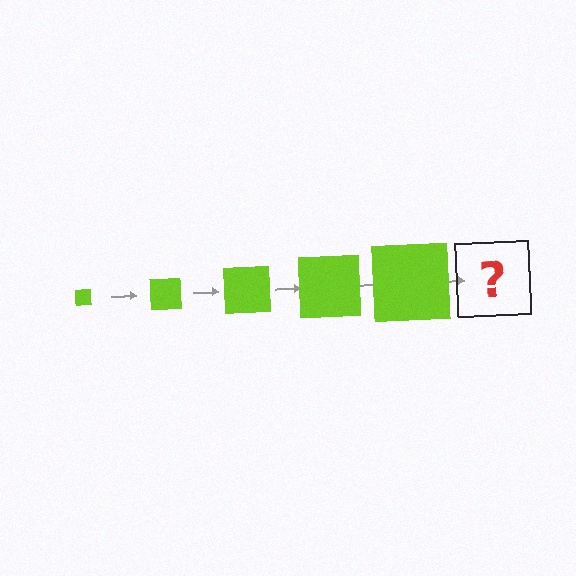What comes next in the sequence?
The next element should be a lime square, larger than the previous one.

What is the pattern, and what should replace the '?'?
The pattern is that the square gets progressively larger each step. The '?' should be a lime square, larger than the previous one.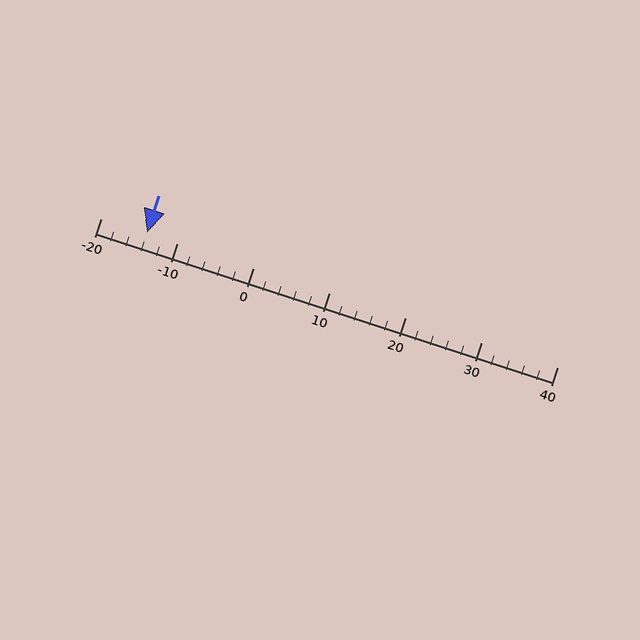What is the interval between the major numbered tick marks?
The major tick marks are spaced 10 units apart.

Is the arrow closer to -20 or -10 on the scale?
The arrow is closer to -10.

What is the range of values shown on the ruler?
The ruler shows values from -20 to 40.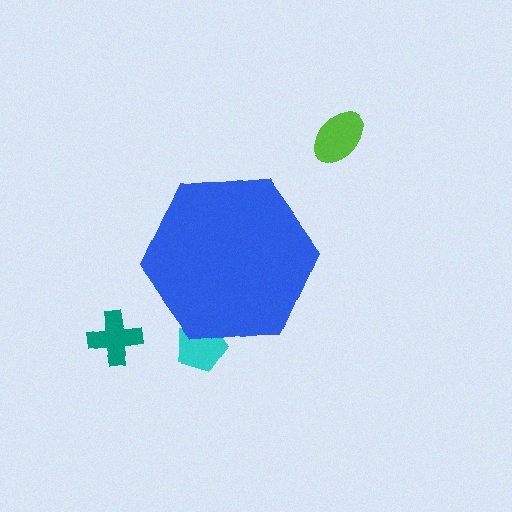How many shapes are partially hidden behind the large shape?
1 shape is partially hidden.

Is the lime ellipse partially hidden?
No, the lime ellipse is fully visible.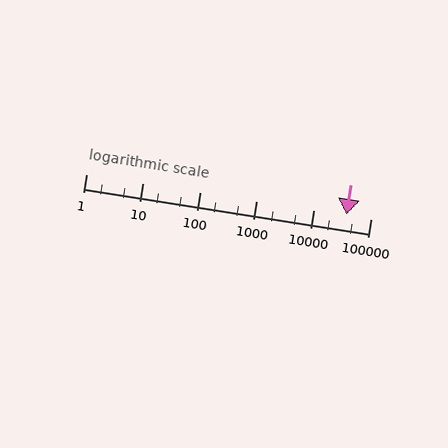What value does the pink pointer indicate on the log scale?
The pointer indicates approximately 37000.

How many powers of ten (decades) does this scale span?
The scale spans 5 decades, from 1 to 100000.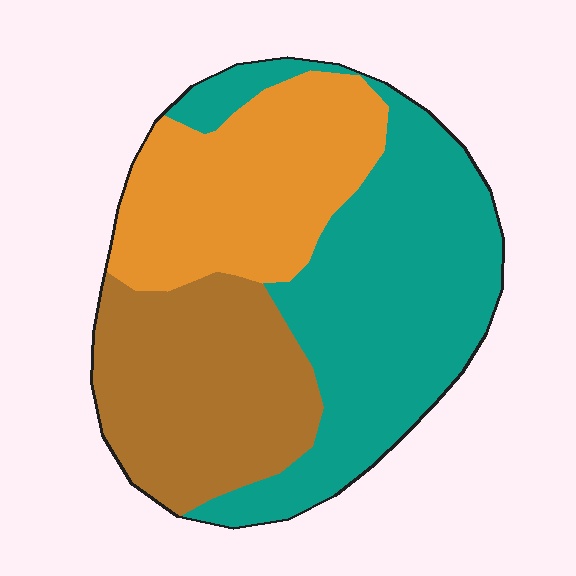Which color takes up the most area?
Teal, at roughly 45%.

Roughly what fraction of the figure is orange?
Orange takes up about one quarter (1/4) of the figure.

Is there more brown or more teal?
Teal.